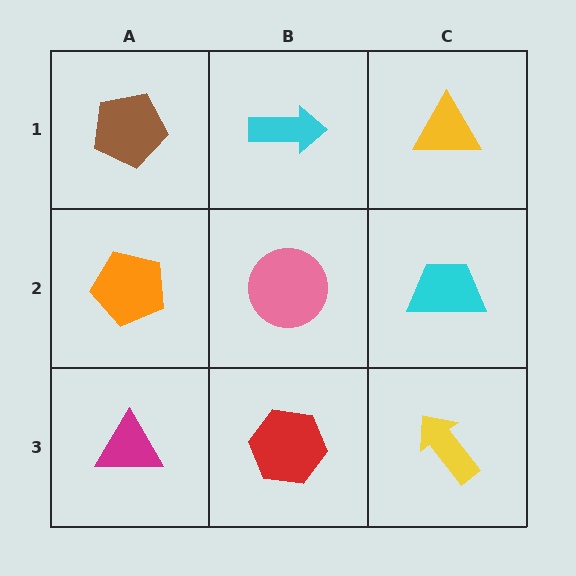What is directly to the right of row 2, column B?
A cyan trapezoid.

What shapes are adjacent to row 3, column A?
An orange pentagon (row 2, column A), a red hexagon (row 3, column B).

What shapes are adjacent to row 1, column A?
An orange pentagon (row 2, column A), a cyan arrow (row 1, column B).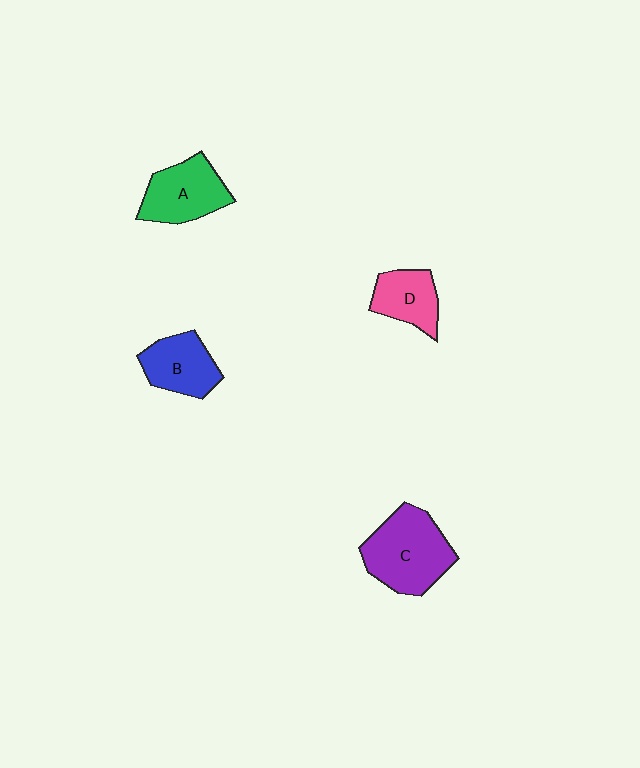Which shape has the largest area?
Shape C (purple).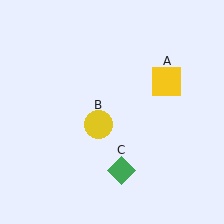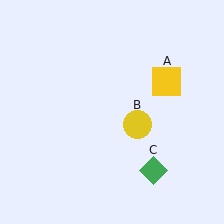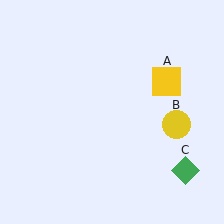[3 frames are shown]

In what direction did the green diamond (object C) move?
The green diamond (object C) moved right.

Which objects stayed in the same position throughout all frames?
Yellow square (object A) remained stationary.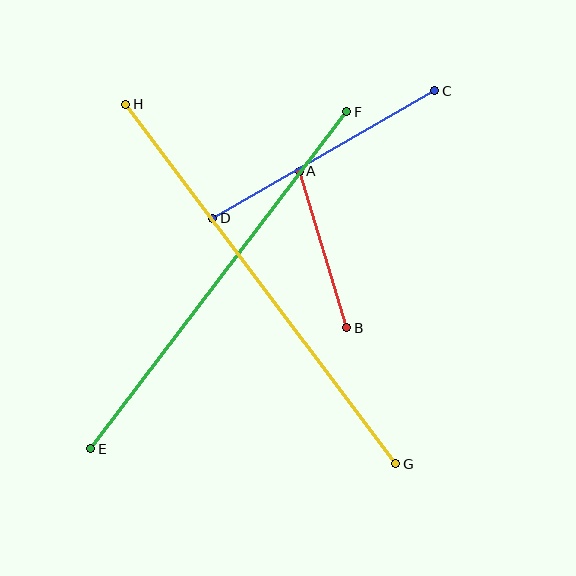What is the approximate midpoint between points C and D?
The midpoint is at approximately (324, 155) pixels.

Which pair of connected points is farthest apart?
Points G and H are farthest apart.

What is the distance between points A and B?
The distance is approximately 164 pixels.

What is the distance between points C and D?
The distance is approximately 256 pixels.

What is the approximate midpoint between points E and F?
The midpoint is at approximately (219, 280) pixels.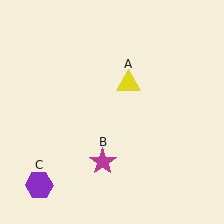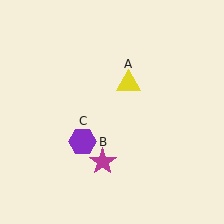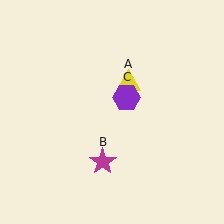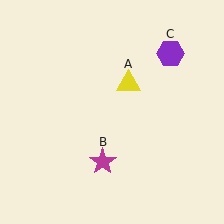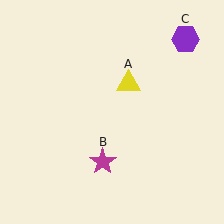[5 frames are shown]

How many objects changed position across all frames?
1 object changed position: purple hexagon (object C).